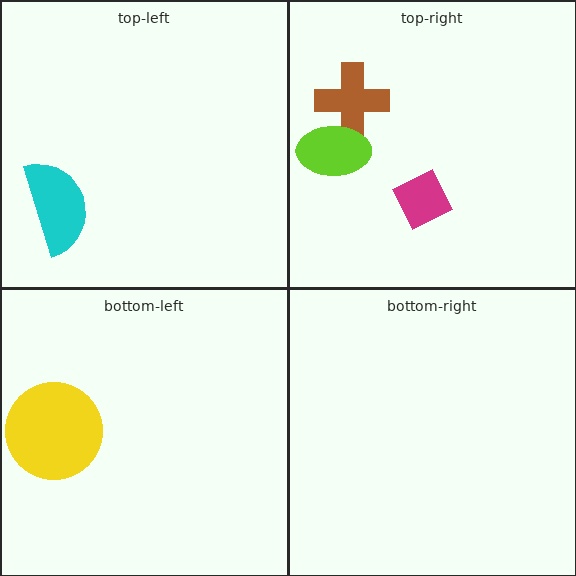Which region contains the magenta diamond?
The top-right region.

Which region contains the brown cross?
The top-right region.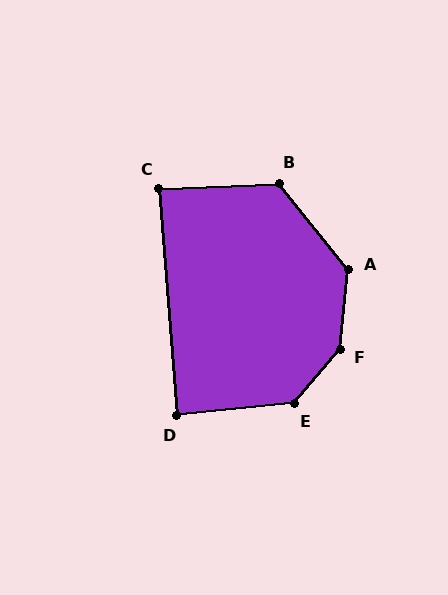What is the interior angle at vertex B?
Approximately 126 degrees (obtuse).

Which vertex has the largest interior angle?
F, at approximately 145 degrees.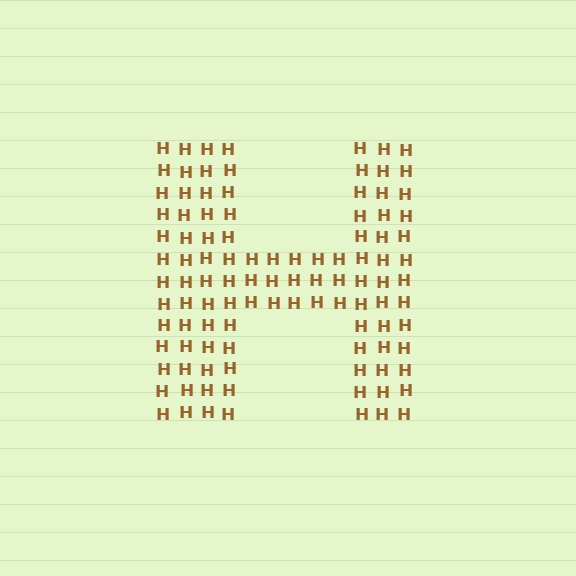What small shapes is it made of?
It is made of small letter H's.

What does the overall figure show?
The overall figure shows the letter H.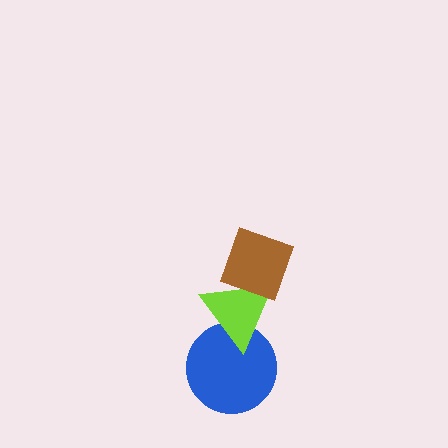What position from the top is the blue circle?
The blue circle is 3rd from the top.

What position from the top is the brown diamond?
The brown diamond is 1st from the top.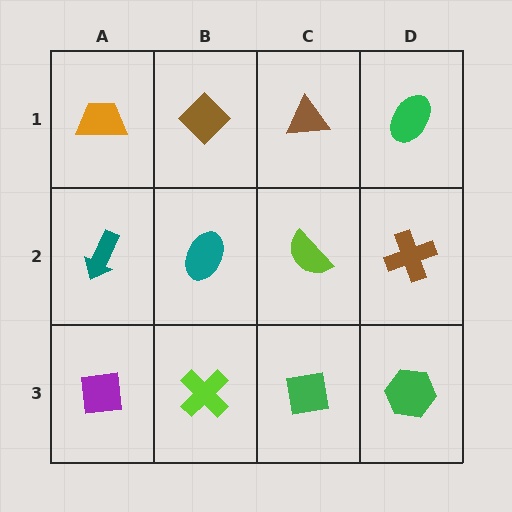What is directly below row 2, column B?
A lime cross.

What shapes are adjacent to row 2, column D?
A green ellipse (row 1, column D), a green hexagon (row 3, column D), a lime semicircle (row 2, column C).